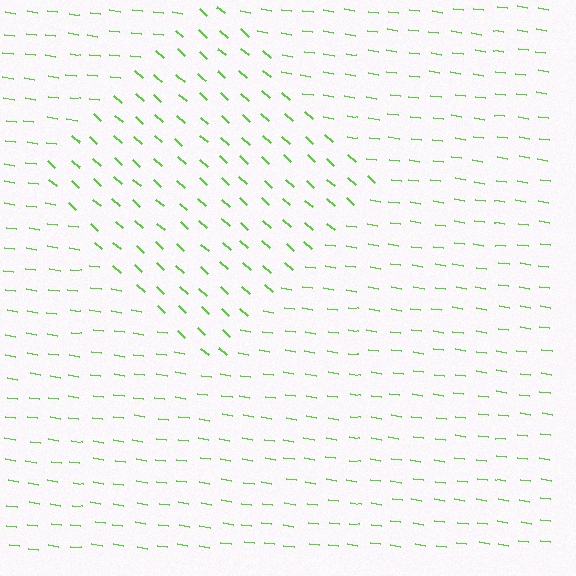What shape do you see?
I see a diamond.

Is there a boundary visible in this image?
Yes, there is a texture boundary formed by a change in line orientation.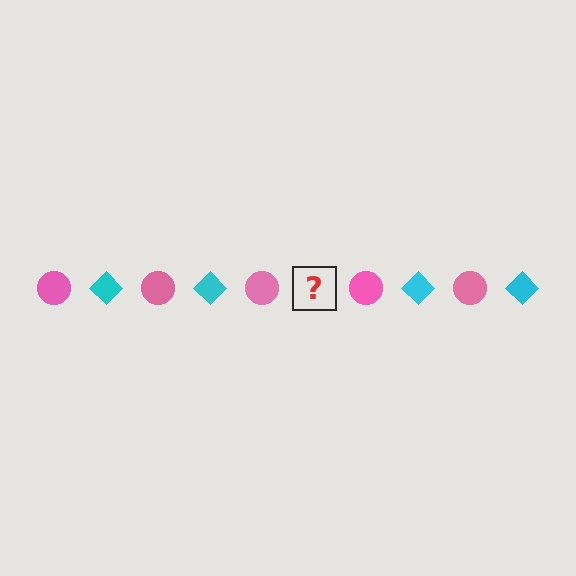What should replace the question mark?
The question mark should be replaced with a cyan diamond.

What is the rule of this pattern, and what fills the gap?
The rule is that the pattern alternates between pink circle and cyan diamond. The gap should be filled with a cyan diamond.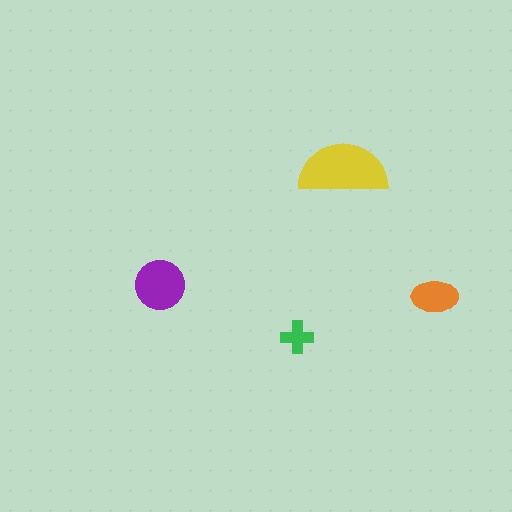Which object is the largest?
The yellow semicircle.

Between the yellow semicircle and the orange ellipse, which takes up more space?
The yellow semicircle.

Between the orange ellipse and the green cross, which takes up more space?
The orange ellipse.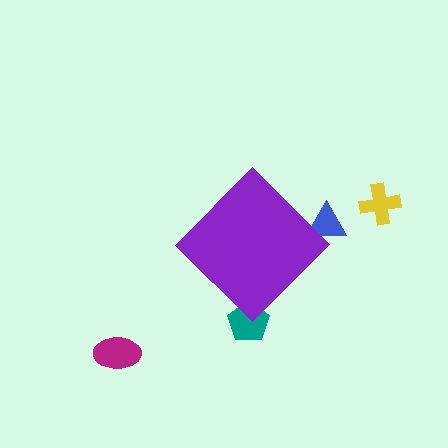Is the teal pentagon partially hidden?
Yes, the teal pentagon is partially hidden behind the purple diamond.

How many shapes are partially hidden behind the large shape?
2 shapes are partially hidden.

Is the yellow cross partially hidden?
No, the yellow cross is fully visible.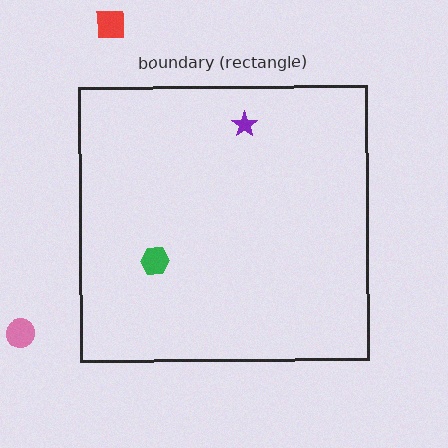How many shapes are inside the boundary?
2 inside, 2 outside.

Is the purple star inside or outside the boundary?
Inside.